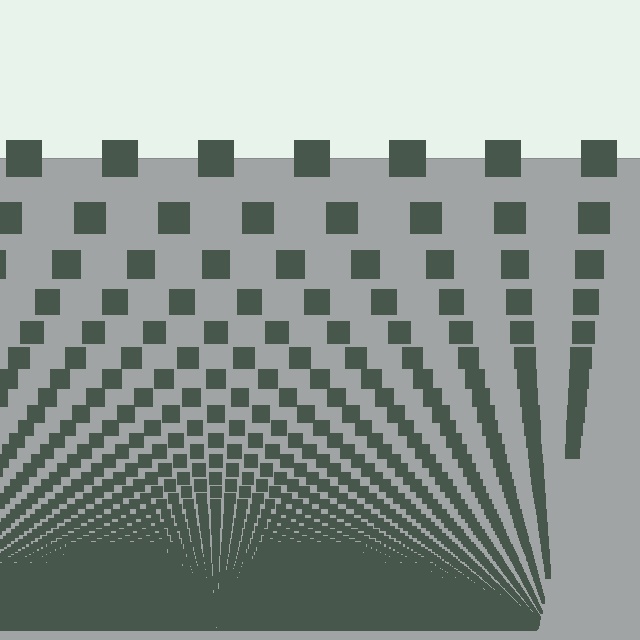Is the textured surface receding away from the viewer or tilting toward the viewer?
The surface appears to tilt toward the viewer. Texture elements get larger and sparser toward the top.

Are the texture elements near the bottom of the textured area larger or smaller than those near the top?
Smaller. The gradient is inverted — elements near the bottom are smaller and denser.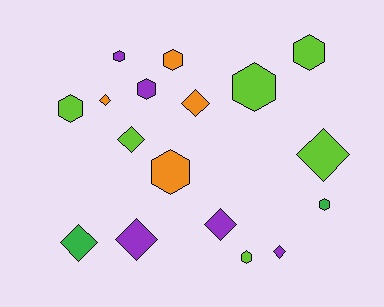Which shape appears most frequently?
Hexagon, with 9 objects.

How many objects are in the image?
There are 17 objects.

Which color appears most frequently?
Lime, with 6 objects.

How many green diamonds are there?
There is 1 green diamond.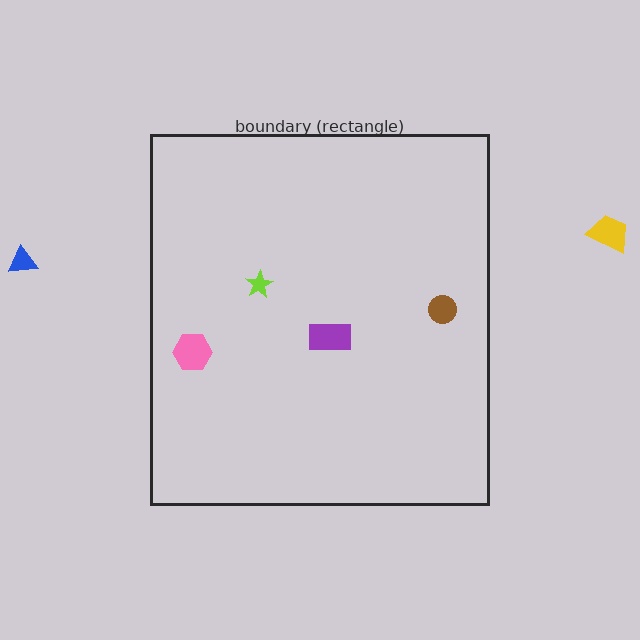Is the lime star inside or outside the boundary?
Inside.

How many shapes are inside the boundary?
4 inside, 2 outside.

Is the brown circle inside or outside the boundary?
Inside.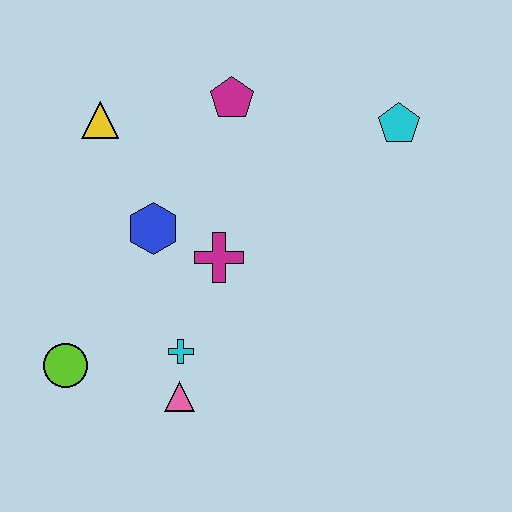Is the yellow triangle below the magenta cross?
No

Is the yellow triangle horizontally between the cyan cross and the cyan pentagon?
No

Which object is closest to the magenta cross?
The blue hexagon is closest to the magenta cross.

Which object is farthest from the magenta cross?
The cyan pentagon is farthest from the magenta cross.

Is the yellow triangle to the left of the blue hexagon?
Yes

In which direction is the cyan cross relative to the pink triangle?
The cyan cross is above the pink triangle.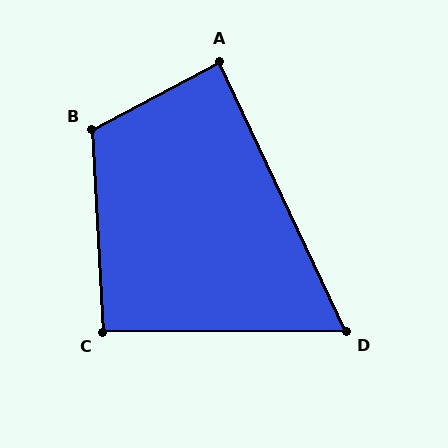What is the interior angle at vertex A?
Approximately 87 degrees (approximately right).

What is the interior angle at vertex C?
Approximately 93 degrees (approximately right).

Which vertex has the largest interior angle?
B, at approximately 115 degrees.